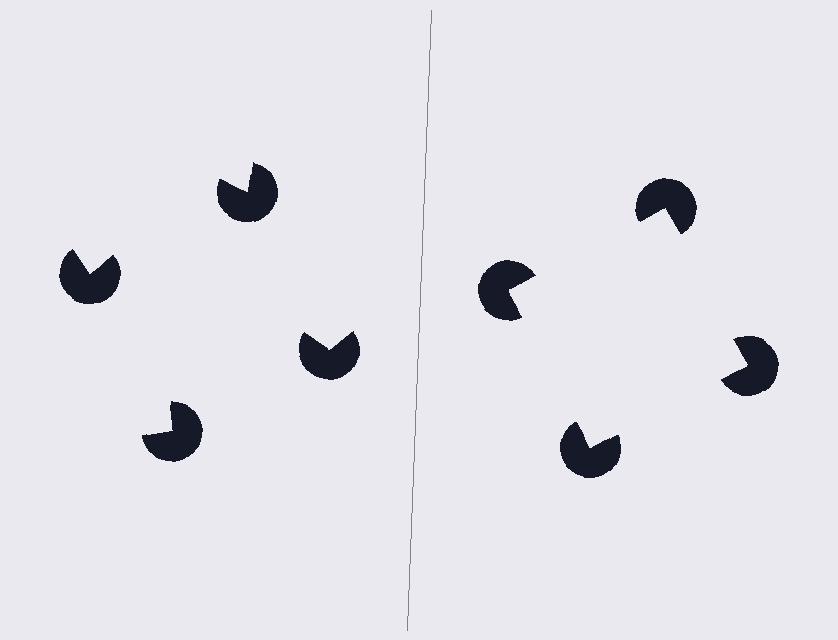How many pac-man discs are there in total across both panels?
8 — 4 on each side.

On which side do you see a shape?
An illusory square appears on the right side. On the left side the wedge cuts are rotated, so no coherent shape forms.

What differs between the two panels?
The pac-man discs are positioned identically on both sides; only the wedge orientations differ. On the right they align to a square; on the left they are misaligned.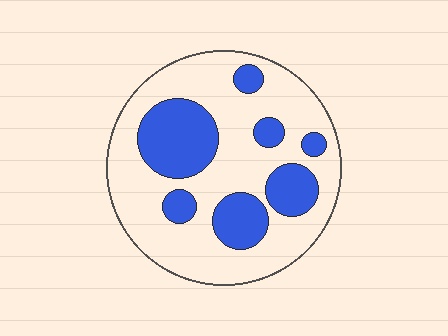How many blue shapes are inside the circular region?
7.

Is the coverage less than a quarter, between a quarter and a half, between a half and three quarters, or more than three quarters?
Between a quarter and a half.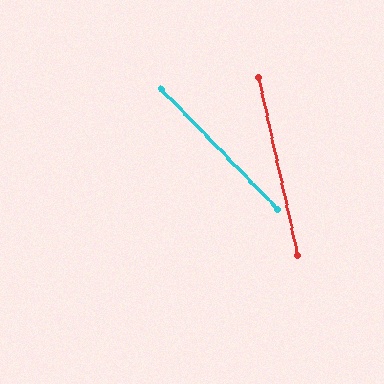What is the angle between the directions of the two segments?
Approximately 32 degrees.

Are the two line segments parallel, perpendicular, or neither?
Neither parallel nor perpendicular — they differ by about 32°.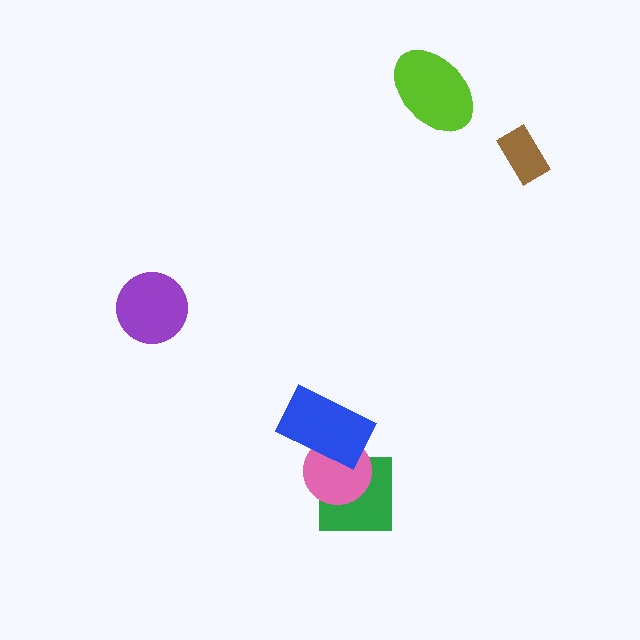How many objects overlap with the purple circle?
0 objects overlap with the purple circle.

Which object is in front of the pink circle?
The blue rectangle is in front of the pink circle.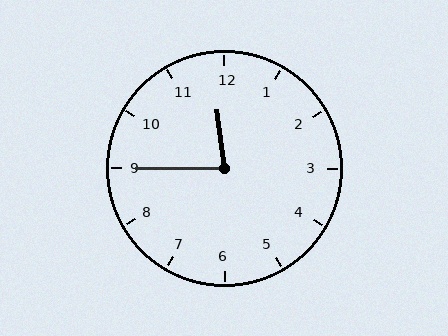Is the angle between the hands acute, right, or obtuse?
It is acute.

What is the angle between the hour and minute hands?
Approximately 82 degrees.